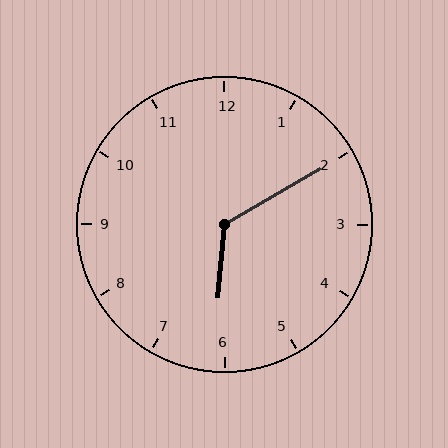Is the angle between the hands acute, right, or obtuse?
It is obtuse.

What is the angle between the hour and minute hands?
Approximately 125 degrees.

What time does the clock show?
6:10.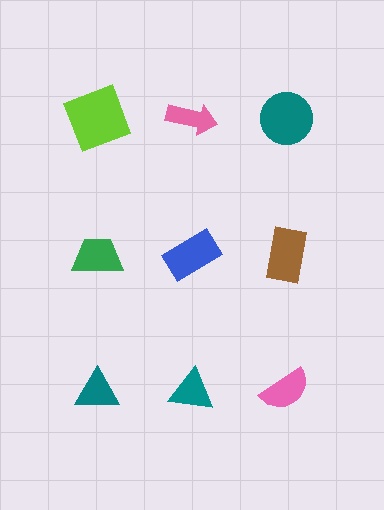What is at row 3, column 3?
A pink semicircle.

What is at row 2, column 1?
A green trapezoid.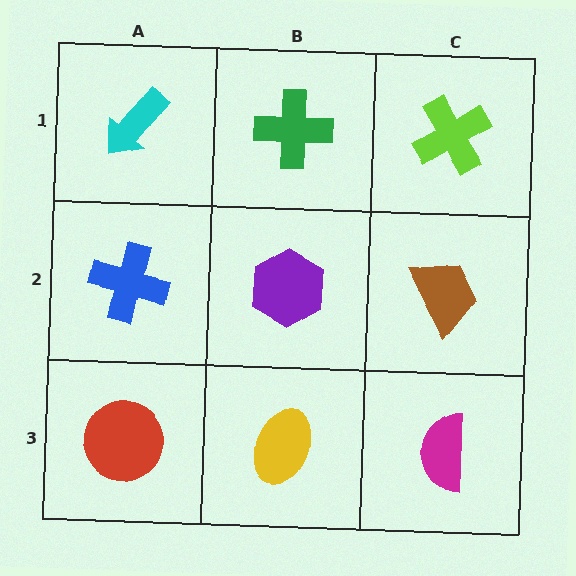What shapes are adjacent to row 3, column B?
A purple hexagon (row 2, column B), a red circle (row 3, column A), a magenta semicircle (row 3, column C).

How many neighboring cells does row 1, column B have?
3.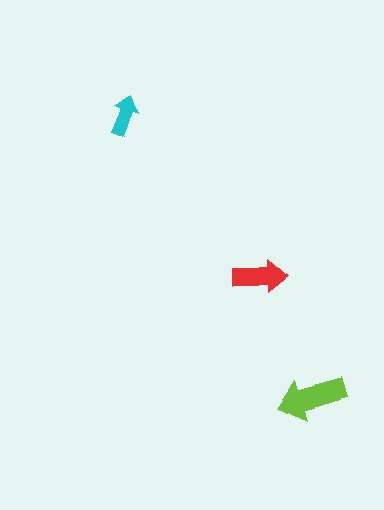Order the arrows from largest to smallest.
the lime one, the red one, the cyan one.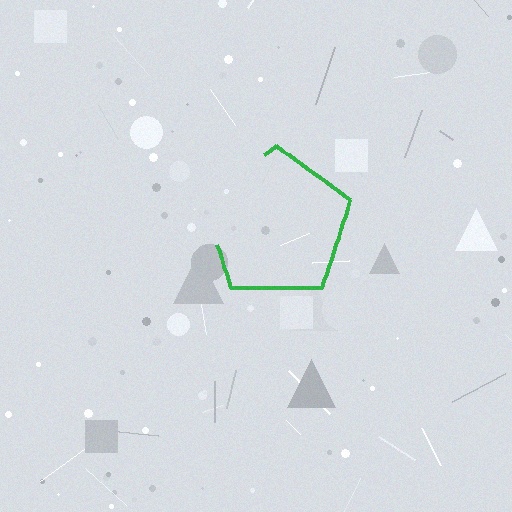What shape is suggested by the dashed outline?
The dashed outline suggests a pentagon.